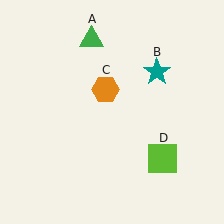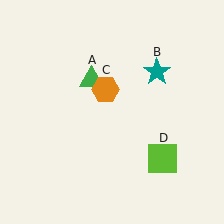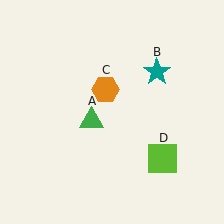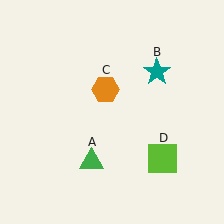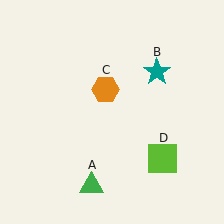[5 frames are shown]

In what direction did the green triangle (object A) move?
The green triangle (object A) moved down.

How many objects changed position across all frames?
1 object changed position: green triangle (object A).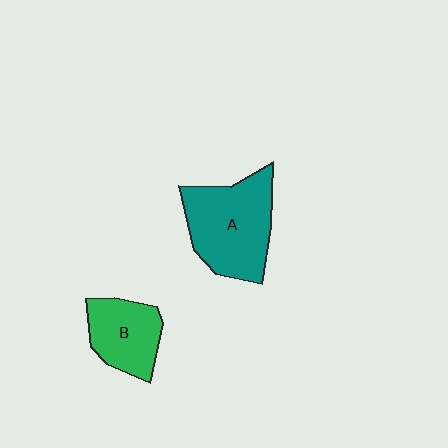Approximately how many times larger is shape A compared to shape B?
Approximately 1.6 times.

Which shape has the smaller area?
Shape B (green).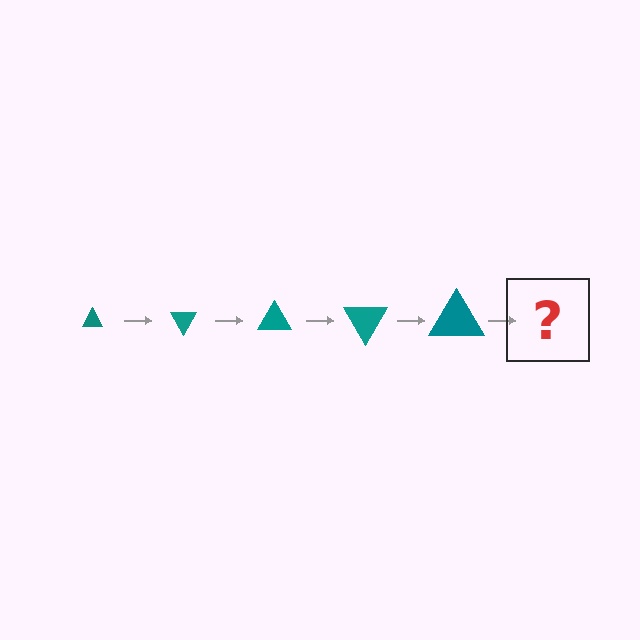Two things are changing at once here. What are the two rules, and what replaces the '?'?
The two rules are that the triangle grows larger each step and it rotates 60 degrees each step. The '?' should be a triangle, larger than the previous one and rotated 300 degrees from the start.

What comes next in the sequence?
The next element should be a triangle, larger than the previous one and rotated 300 degrees from the start.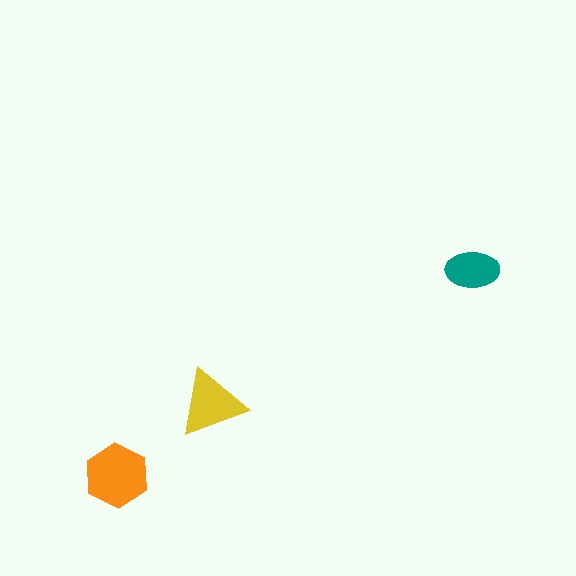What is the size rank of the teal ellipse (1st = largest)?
3rd.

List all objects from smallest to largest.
The teal ellipse, the yellow triangle, the orange hexagon.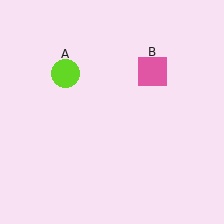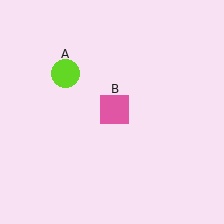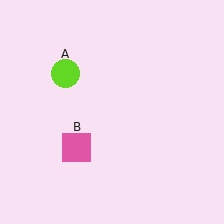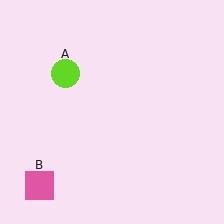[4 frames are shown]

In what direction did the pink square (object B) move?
The pink square (object B) moved down and to the left.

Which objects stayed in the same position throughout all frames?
Lime circle (object A) remained stationary.